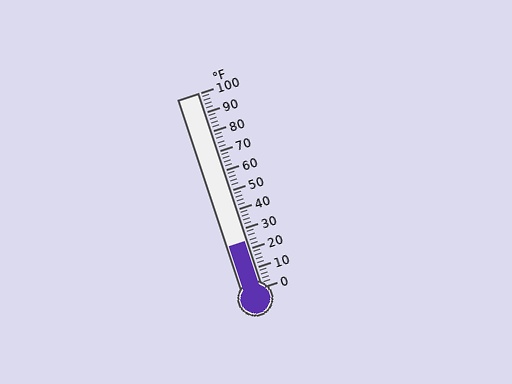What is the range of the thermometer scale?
The thermometer scale ranges from 0°F to 100°F.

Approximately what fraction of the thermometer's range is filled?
The thermometer is filled to approximately 25% of its range.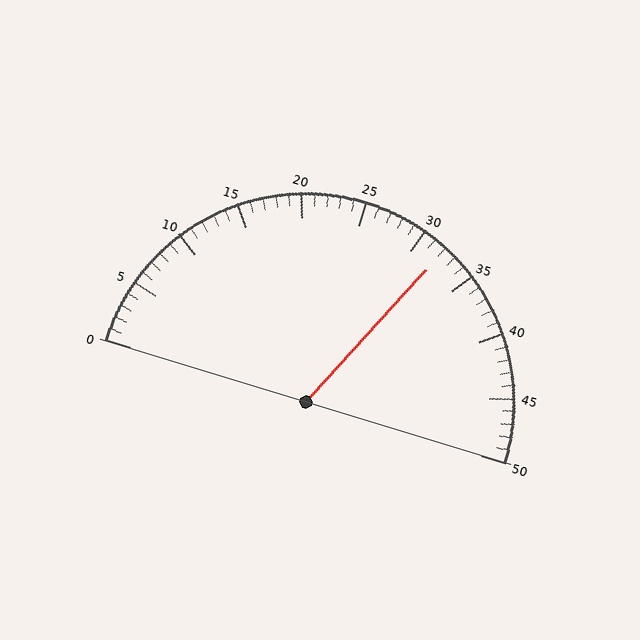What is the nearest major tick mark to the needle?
The nearest major tick mark is 30.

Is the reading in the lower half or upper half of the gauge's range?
The reading is in the upper half of the range (0 to 50).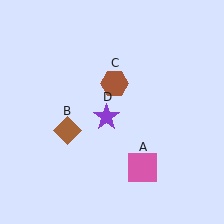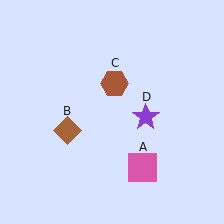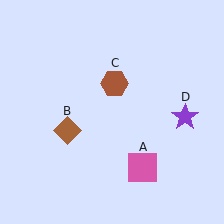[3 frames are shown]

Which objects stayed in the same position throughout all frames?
Pink square (object A) and brown diamond (object B) and brown hexagon (object C) remained stationary.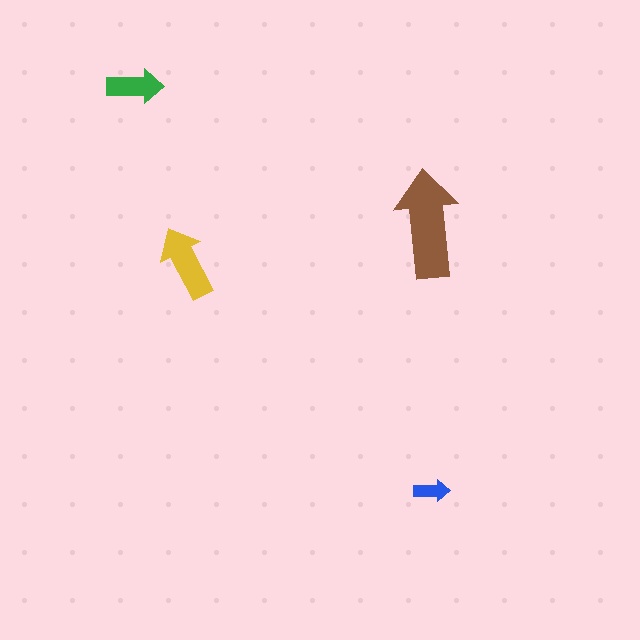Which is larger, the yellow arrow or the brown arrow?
The brown one.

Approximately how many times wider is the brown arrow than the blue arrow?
About 3 times wider.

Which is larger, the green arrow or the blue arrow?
The green one.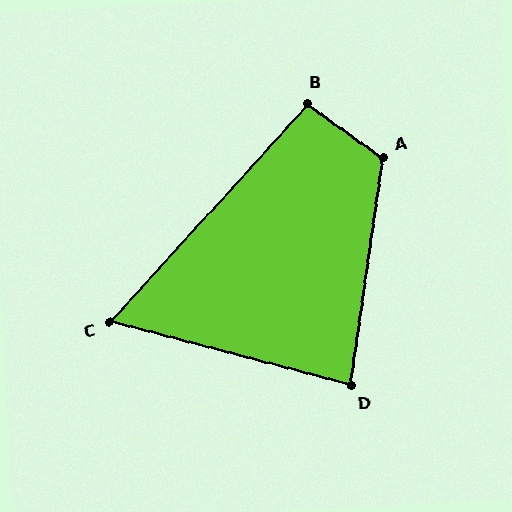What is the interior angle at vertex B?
Approximately 97 degrees (obtuse).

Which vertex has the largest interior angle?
A, at approximately 118 degrees.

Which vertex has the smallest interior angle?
C, at approximately 62 degrees.